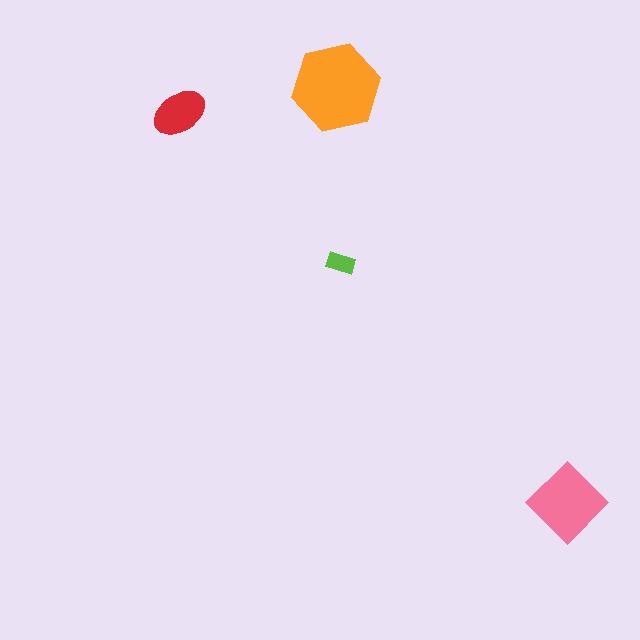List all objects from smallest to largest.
The lime rectangle, the red ellipse, the pink diamond, the orange hexagon.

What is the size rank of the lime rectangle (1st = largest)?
4th.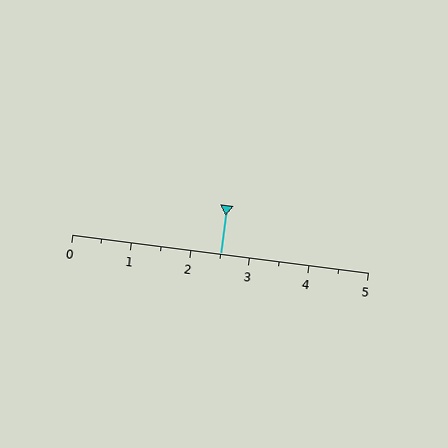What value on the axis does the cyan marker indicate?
The marker indicates approximately 2.5.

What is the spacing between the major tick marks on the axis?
The major ticks are spaced 1 apart.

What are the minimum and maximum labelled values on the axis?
The axis runs from 0 to 5.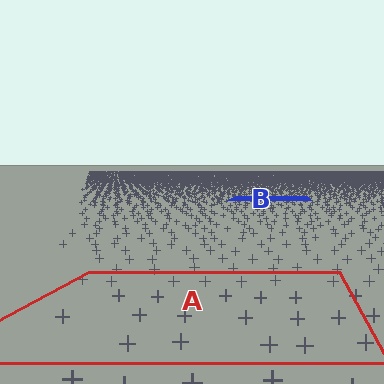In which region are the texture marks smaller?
The texture marks are smaller in region B, because it is farther away.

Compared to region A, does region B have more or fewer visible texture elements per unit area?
Region B has more texture elements per unit area — they are packed more densely because it is farther away.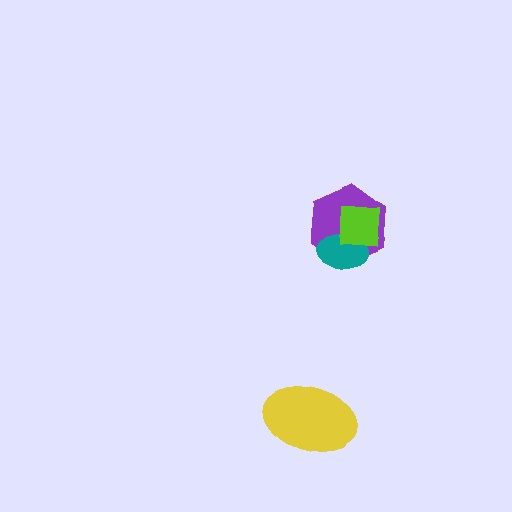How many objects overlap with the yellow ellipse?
0 objects overlap with the yellow ellipse.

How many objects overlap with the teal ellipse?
2 objects overlap with the teal ellipse.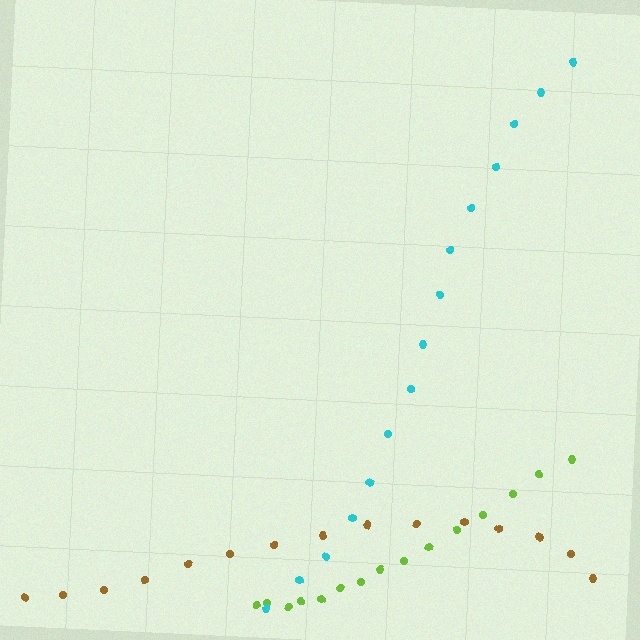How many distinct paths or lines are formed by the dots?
There are 3 distinct paths.